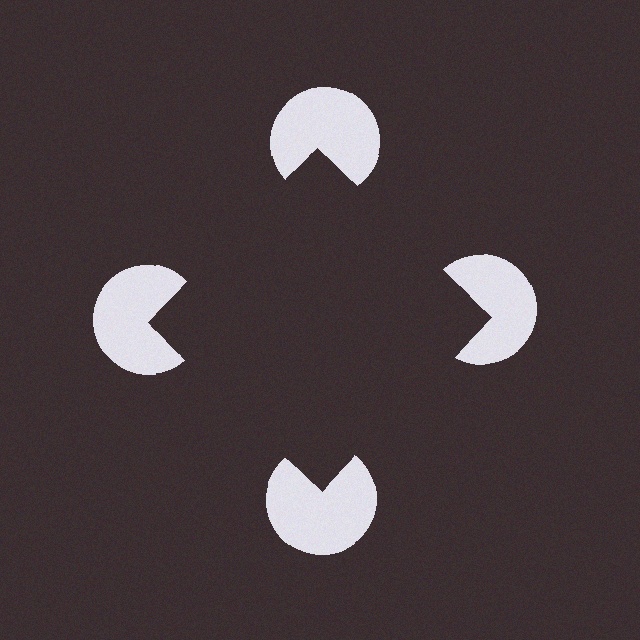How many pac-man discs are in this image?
There are 4 — one at each vertex of the illusory square.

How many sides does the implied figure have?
4 sides.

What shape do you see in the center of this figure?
An illusory square — its edges are inferred from the aligned wedge cuts in the pac-man discs, not physically drawn.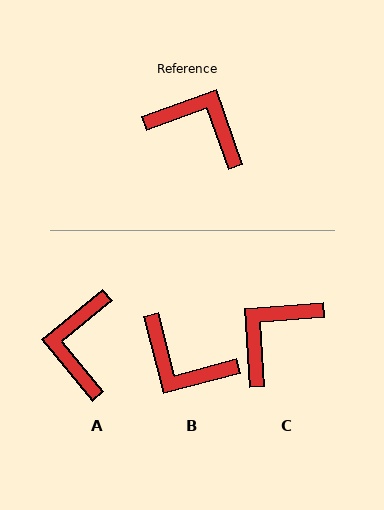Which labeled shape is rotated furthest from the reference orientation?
B, about 175 degrees away.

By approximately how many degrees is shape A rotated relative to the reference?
Approximately 110 degrees counter-clockwise.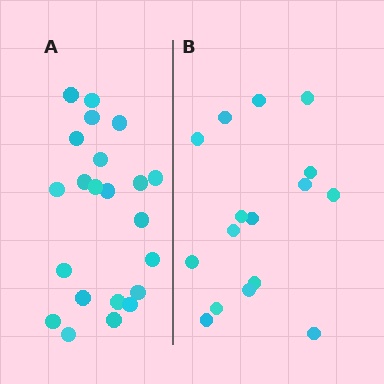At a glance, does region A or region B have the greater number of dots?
Region A (the left region) has more dots.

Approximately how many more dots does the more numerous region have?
Region A has about 6 more dots than region B.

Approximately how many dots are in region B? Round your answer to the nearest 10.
About 20 dots. (The exact count is 16, which rounds to 20.)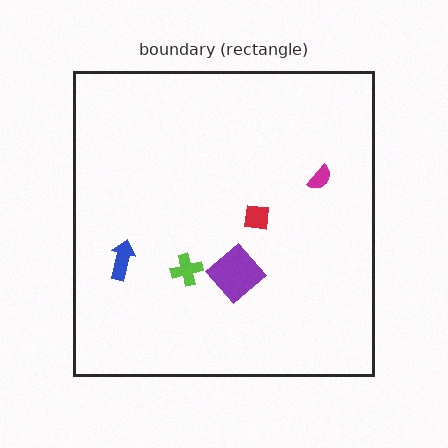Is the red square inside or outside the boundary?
Inside.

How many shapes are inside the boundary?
5 inside, 0 outside.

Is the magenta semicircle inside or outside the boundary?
Inside.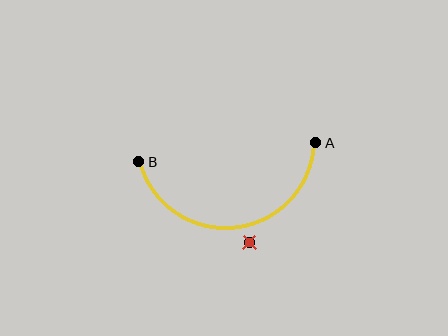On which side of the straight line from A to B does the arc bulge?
The arc bulges below the straight line connecting A and B.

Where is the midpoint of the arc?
The arc midpoint is the point on the curve farthest from the straight line joining A and B. It sits below that line.